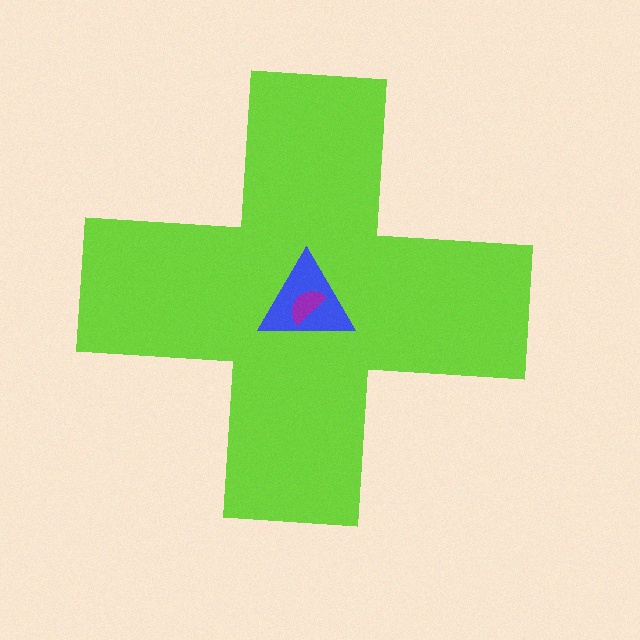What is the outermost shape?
The lime cross.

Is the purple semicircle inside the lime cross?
Yes.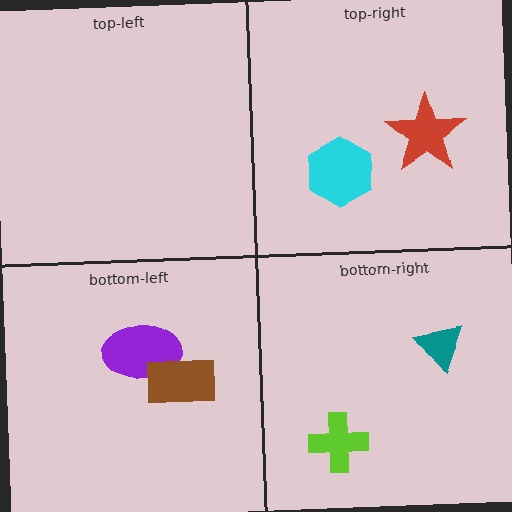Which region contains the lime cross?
The bottom-right region.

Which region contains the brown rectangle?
The bottom-left region.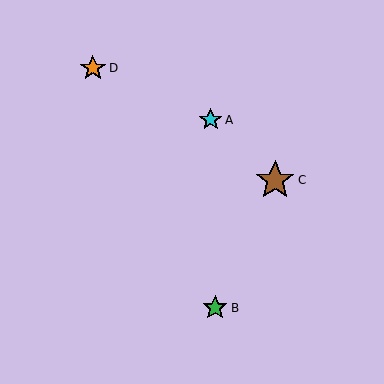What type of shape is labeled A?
Shape A is a cyan star.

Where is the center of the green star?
The center of the green star is at (215, 308).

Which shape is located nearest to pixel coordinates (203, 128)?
The cyan star (labeled A) at (211, 120) is nearest to that location.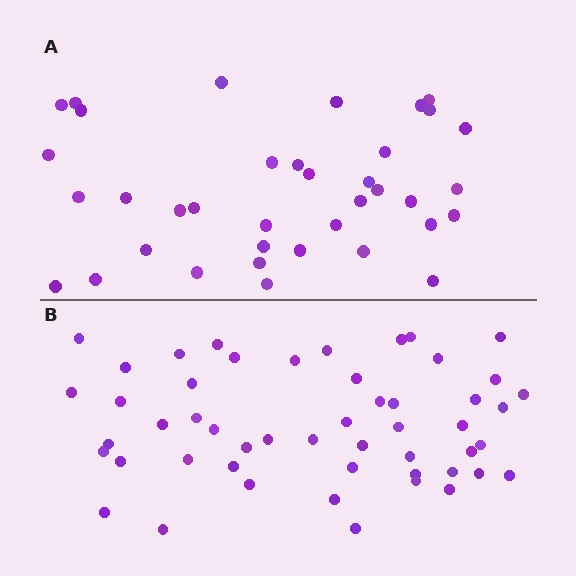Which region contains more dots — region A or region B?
Region B (the bottom region) has more dots.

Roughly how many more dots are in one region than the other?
Region B has approximately 15 more dots than region A.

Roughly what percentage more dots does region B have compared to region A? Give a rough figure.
About 40% more.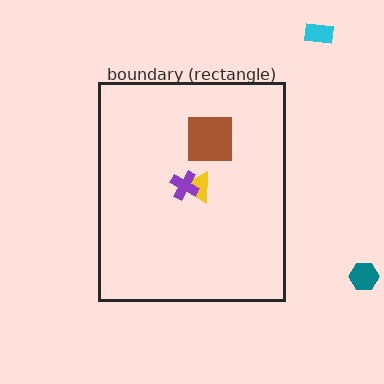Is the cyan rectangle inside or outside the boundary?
Outside.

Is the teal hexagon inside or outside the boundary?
Outside.